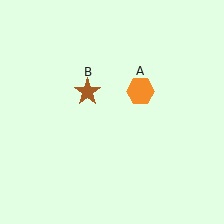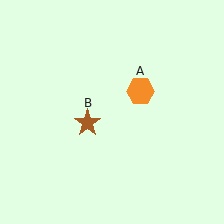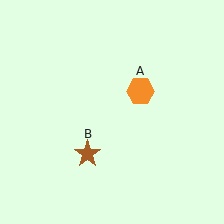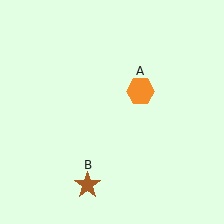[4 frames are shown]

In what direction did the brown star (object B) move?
The brown star (object B) moved down.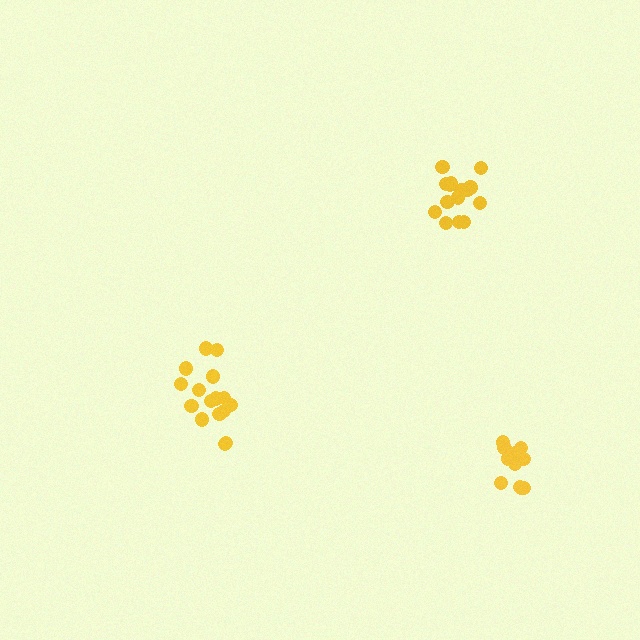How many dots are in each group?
Group 1: 16 dots, Group 2: 11 dots, Group 3: 15 dots (42 total).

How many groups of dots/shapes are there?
There are 3 groups.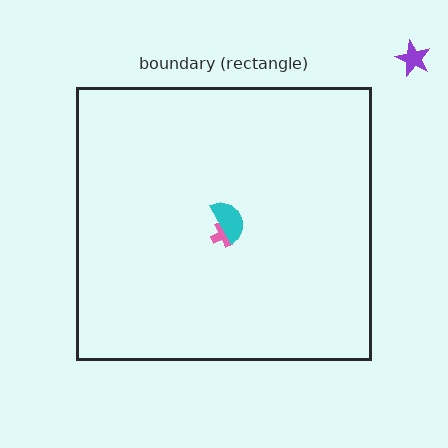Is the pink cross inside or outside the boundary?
Inside.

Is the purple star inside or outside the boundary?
Outside.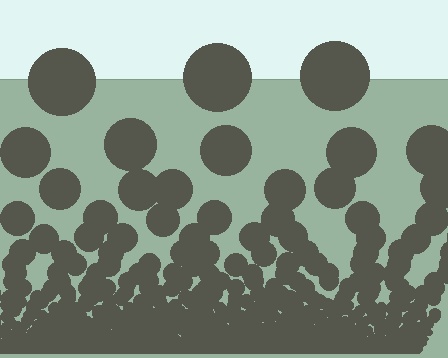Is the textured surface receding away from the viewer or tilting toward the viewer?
The surface appears to tilt toward the viewer. Texture elements get larger and sparser toward the top.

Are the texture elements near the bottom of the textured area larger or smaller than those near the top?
Smaller. The gradient is inverted — elements near the bottom are smaller and denser.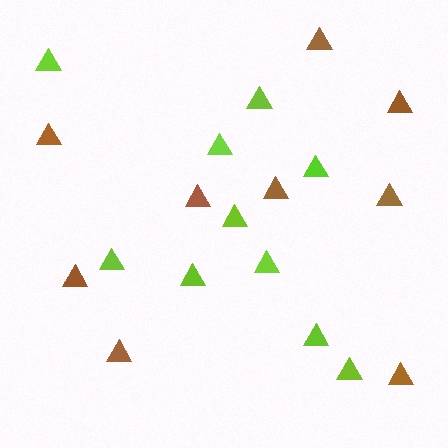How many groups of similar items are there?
There are 2 groups: one group of brown triangles (9) and one group of lime triangles (10).